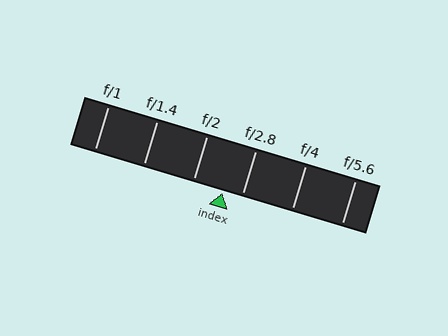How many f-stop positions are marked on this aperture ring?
There are 6 f-stop positions marked.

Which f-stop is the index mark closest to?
The index mark is closest to f/2.8.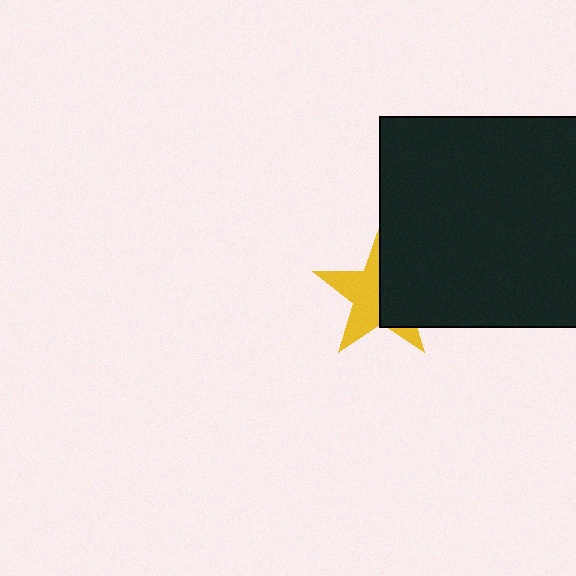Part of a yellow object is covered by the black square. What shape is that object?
It is a star.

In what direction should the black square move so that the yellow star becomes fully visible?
The black square should move right. That is the shortest direction to clear the overlap and leave the yellow star fully visible.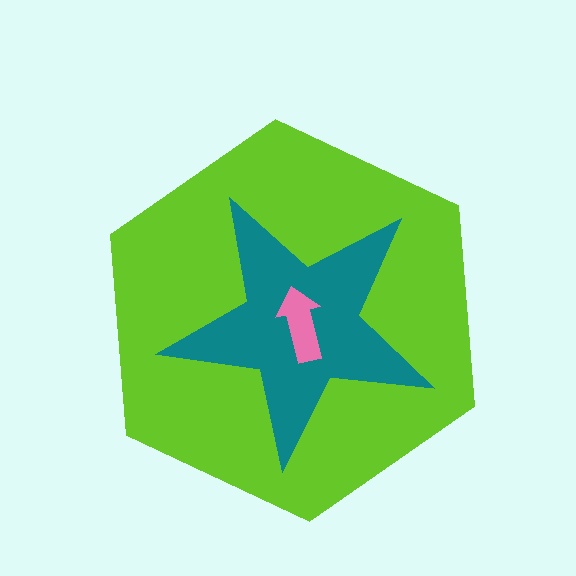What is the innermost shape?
The pink arrow.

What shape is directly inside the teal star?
The pink arrow.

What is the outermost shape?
The lime hexagon.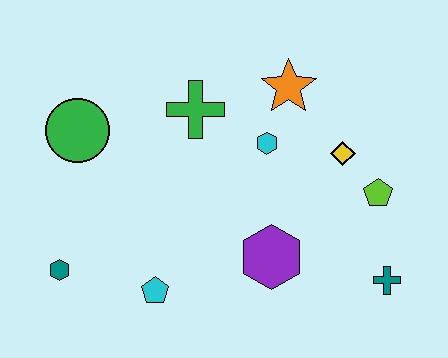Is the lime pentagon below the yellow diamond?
Yes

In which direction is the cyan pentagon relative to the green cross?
The cyan pentagon is below the green cross.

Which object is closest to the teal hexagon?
The cyan pentagon is closest to the teal hexagon.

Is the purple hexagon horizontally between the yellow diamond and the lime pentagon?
No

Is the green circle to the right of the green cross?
No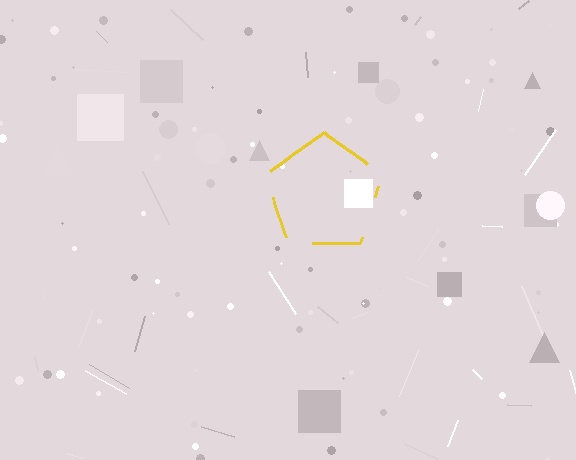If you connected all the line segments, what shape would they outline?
They would outline a pentagon.